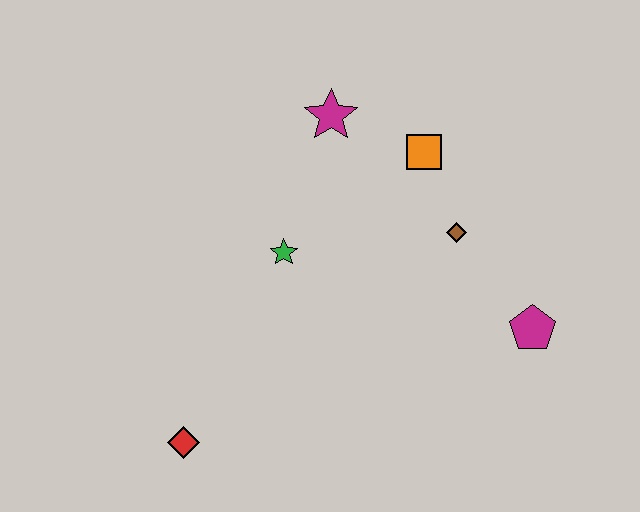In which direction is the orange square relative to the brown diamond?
The orange square is above the brown diamond.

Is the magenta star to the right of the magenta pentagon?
No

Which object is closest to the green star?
The magenta star is closest to the green star.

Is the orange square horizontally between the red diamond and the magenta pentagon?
Yes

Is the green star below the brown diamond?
Yes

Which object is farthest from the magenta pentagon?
The red diamond is farthest from the magenta pentagon.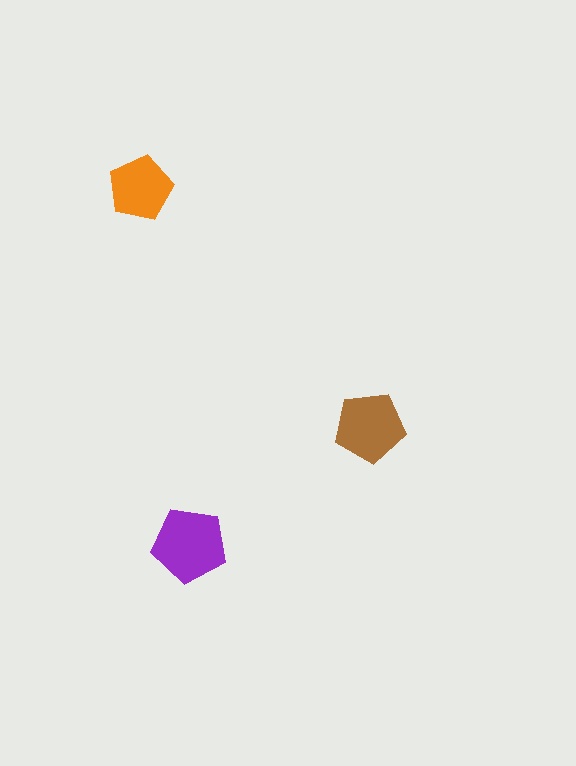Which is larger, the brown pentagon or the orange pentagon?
The brown one.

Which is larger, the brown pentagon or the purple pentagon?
The purple one.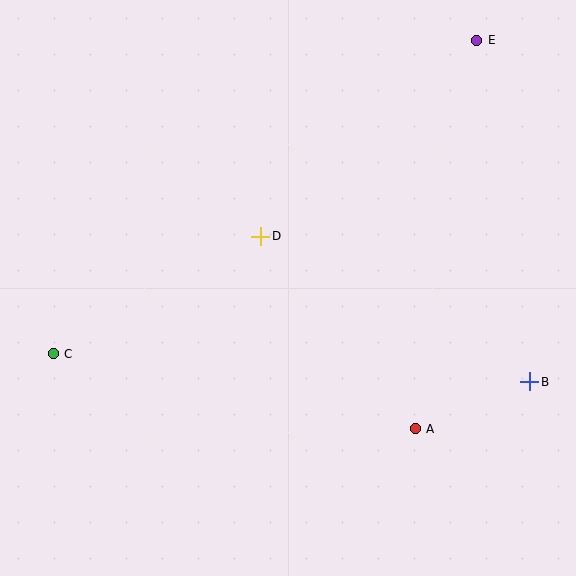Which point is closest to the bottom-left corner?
Point C is closest to the bottom-left corner.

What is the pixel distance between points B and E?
The distance between B and E is 346 pixels.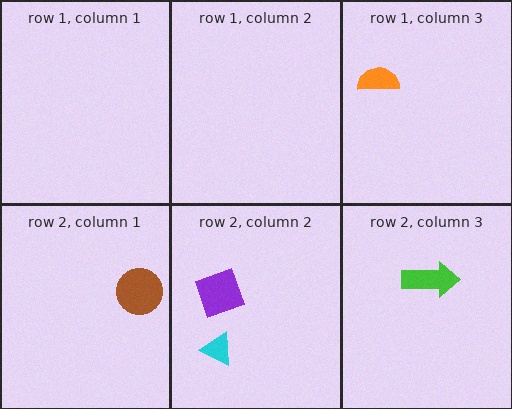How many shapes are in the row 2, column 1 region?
1.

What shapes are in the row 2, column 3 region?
The green arrow.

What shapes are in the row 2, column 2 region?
The purple square, the cyan triangle.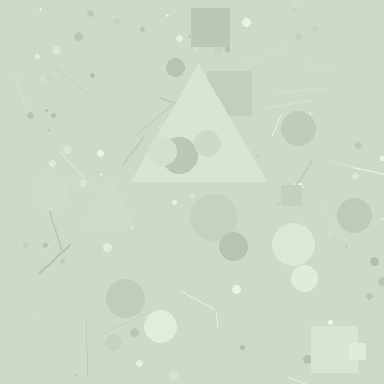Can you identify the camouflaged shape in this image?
The camouflaged shape is a triangle.